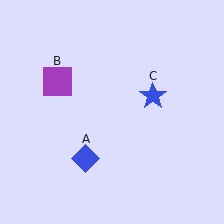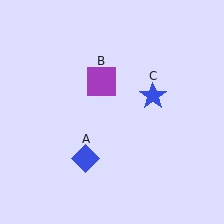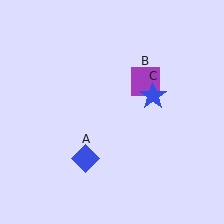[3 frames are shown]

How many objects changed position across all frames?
1 object changed position: purple square (object B).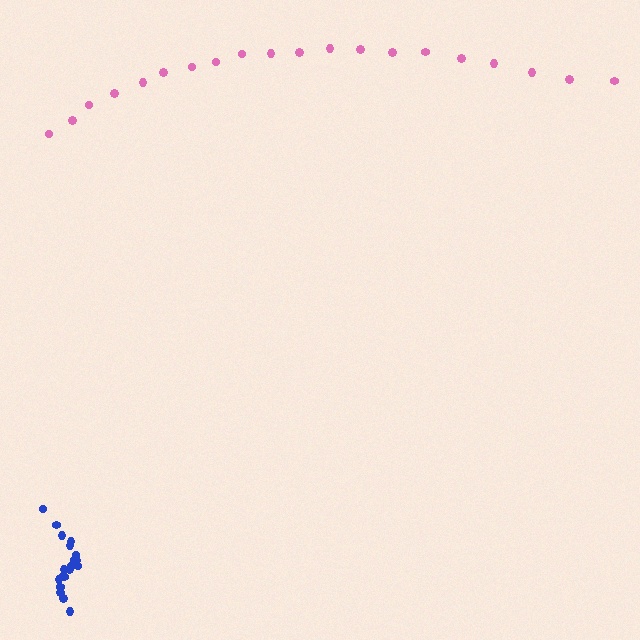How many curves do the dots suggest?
There are 2 distinct paths.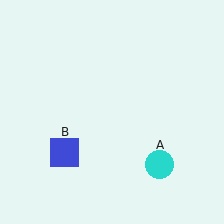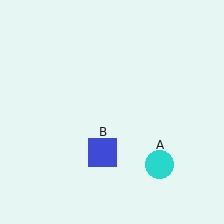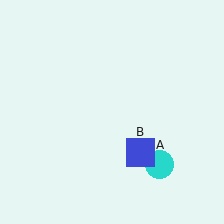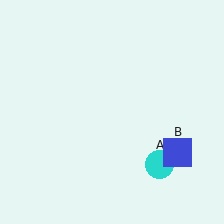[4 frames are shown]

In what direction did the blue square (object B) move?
The blue square (object B) moved right.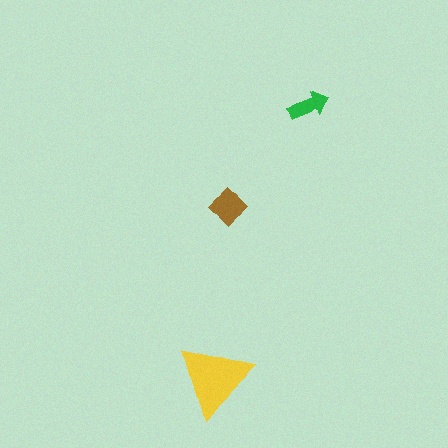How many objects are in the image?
There are 3 objects in the image.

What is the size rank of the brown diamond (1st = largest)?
2nd.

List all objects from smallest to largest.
The green arrow, the brown diamond, the yellow triangle.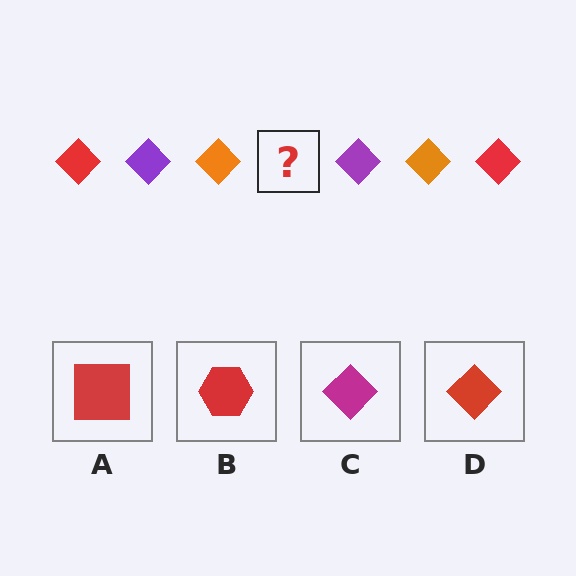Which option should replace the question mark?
Option D.